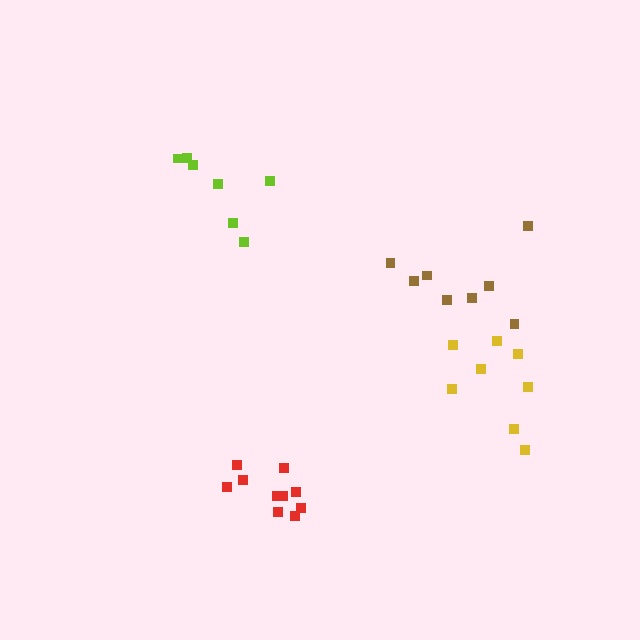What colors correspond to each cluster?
The clusters are colored: yellow, brown, red, lime.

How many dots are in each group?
Group 1: 8 dots, Group 2: 8 dots, Group 3: 10 dots, Group 4: 7 dots (33 total).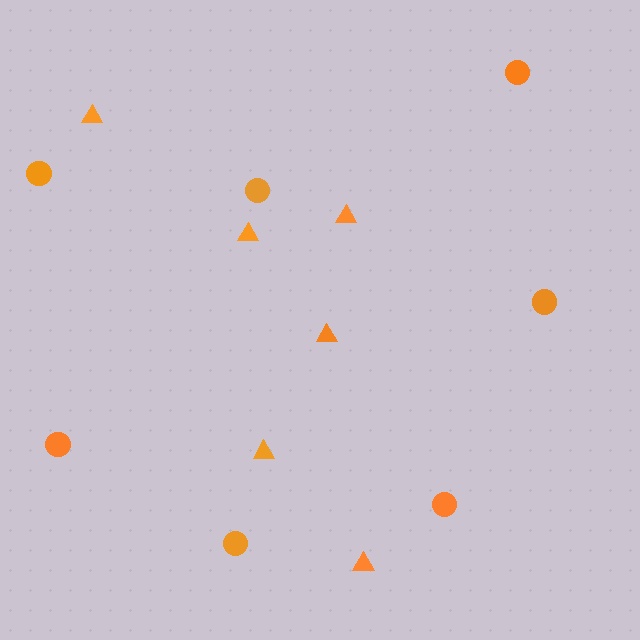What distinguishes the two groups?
There are 2 groups: one group of circles (7) and one group of triangles (6).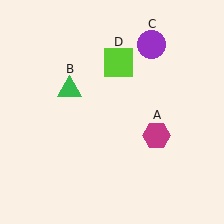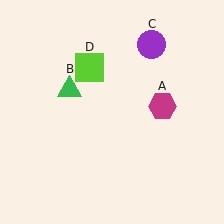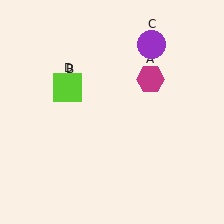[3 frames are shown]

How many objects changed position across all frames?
2 objects changed position: magenta hexagon (object A), lime square (object D).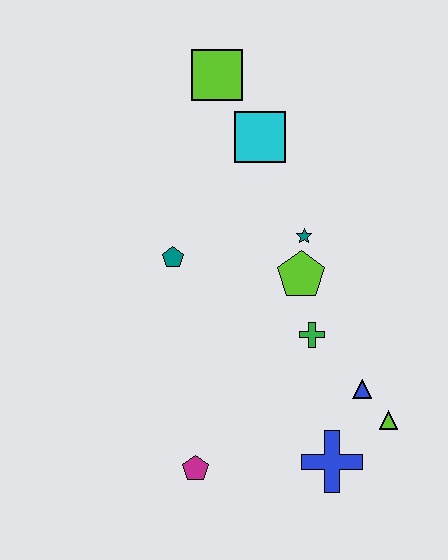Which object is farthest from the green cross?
The lime square is farthest from the green cross.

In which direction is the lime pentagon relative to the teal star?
The lime pentagon is below the teal star.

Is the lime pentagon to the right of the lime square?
Yes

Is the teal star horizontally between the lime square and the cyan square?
No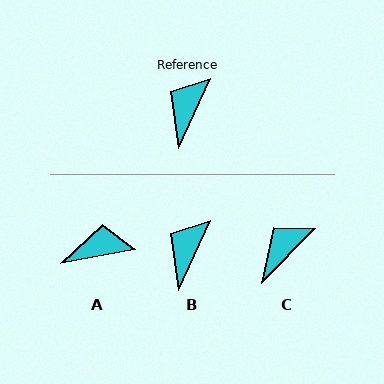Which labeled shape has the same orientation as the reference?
B.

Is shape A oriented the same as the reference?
No, it is off by about 55 degrees.